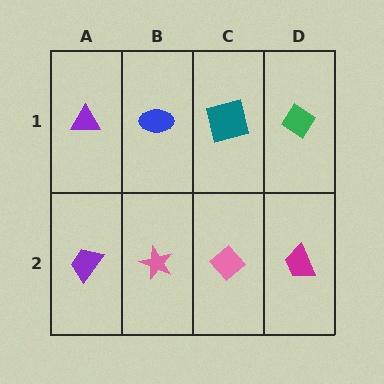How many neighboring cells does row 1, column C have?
3.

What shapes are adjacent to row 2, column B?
A blue ellipse (row 1, column B), a purple trapezoid (row 2, column A), a pink diamond (row 2, column C).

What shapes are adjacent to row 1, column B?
A pink star (row 2, column B), a purple triangle (row 1, column A), a teal square (row 1, column C).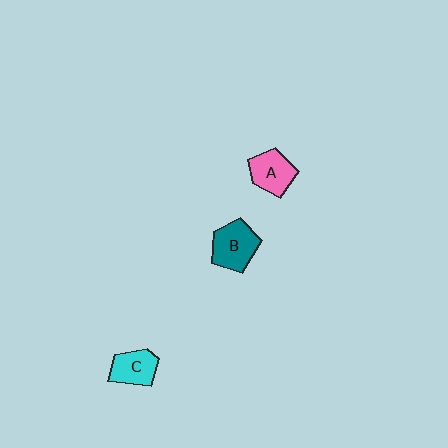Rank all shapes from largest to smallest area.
From largest to smallest: B (teal), A (pink), C (cyan).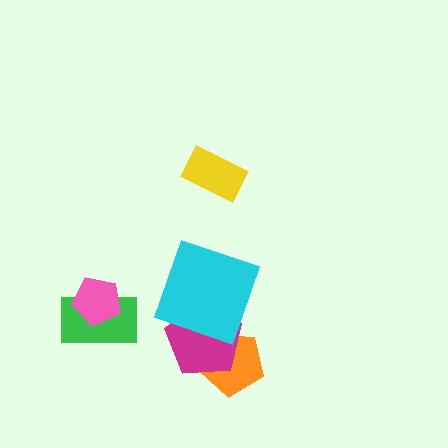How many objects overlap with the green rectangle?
1 object overlaps with the green rectangle.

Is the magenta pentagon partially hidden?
Yes, it is partially covered by another shape.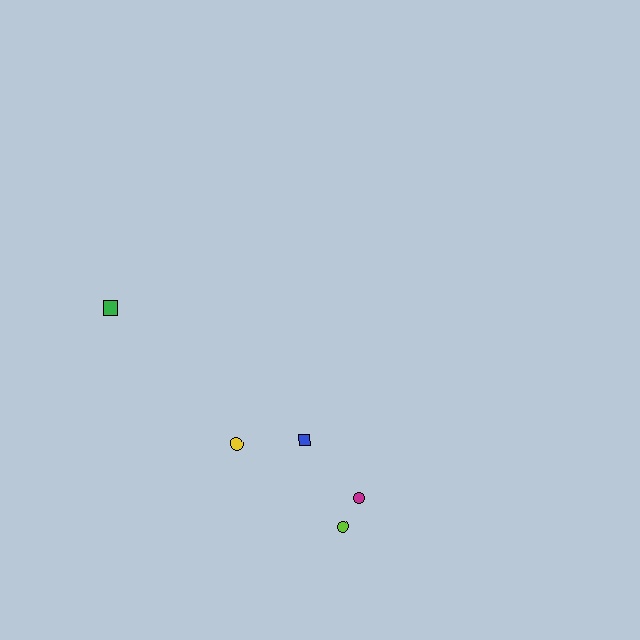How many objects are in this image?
There are 5 objects.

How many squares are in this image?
There are 2 squares.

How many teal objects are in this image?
There are no teal objects.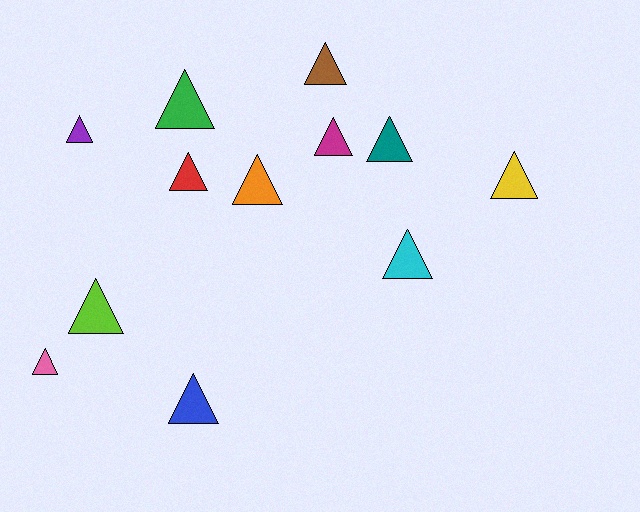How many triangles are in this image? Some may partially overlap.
There are 12 triangles.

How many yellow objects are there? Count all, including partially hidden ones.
There is 1 yellow object.